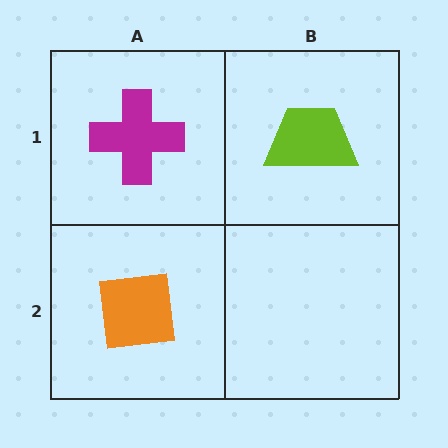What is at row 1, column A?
A magenta cross.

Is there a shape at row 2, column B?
No, that cell is empty.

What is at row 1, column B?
A lime trapezoid.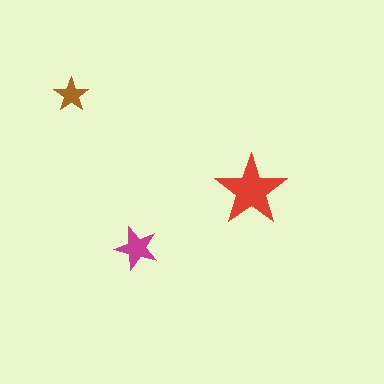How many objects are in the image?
There are 3 objects in the image.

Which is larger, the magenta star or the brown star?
The magenta one.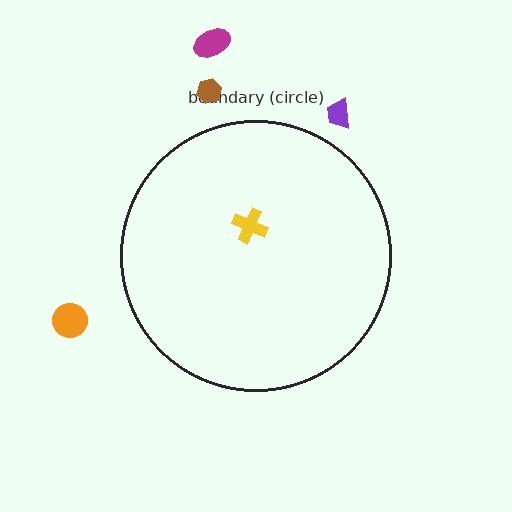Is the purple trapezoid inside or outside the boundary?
Outside.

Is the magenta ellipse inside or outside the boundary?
Outside.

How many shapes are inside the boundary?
1 inside, 4 outside.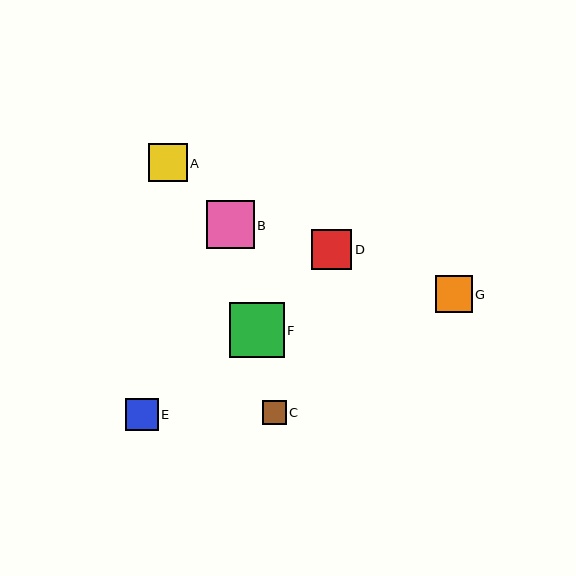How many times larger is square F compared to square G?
Square F is approximately 1.5 times the size of square G.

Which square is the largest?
Square F is the largest with a size of approximately 55 pixels.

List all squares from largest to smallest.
From largest to smallest: F, B, D, A, G, E, C.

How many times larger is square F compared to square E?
Square F is approximately 1.7 times the size of square E.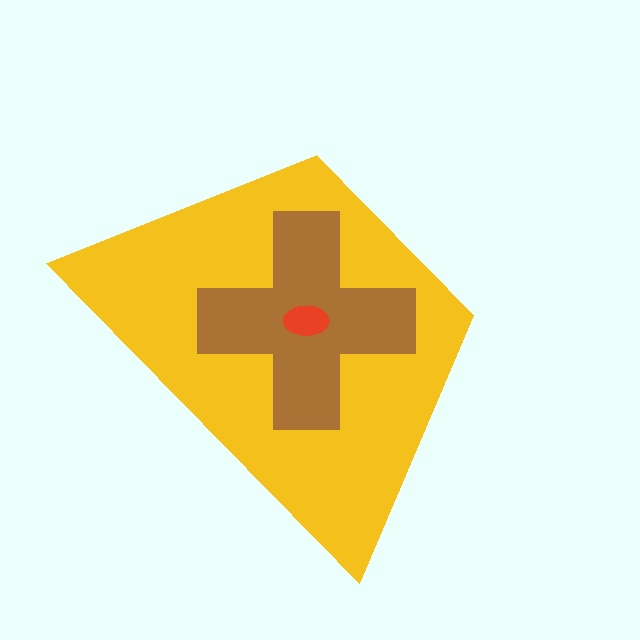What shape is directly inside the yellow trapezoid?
The brown cross.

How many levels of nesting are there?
3.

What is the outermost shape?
The yellow trapezoid.